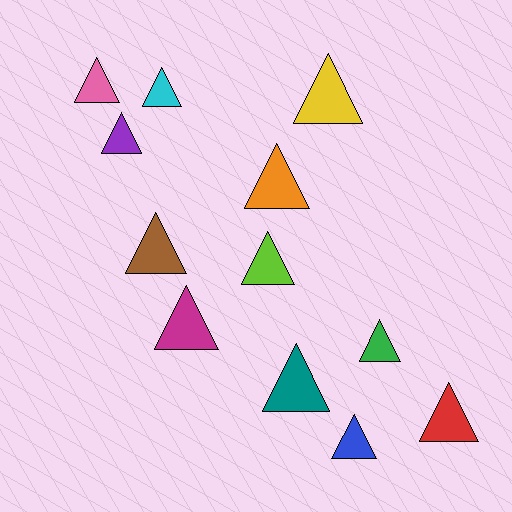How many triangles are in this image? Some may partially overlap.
There are 12 triangles.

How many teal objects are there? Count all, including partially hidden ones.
There is 1 teal object.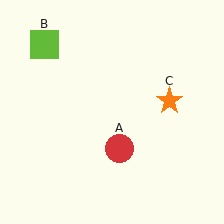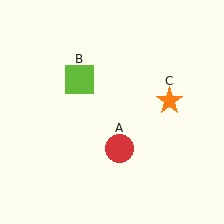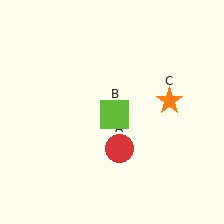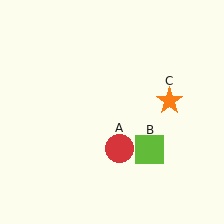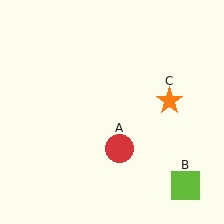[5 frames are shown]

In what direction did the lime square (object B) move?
The lime square (object B) moved down and to the right.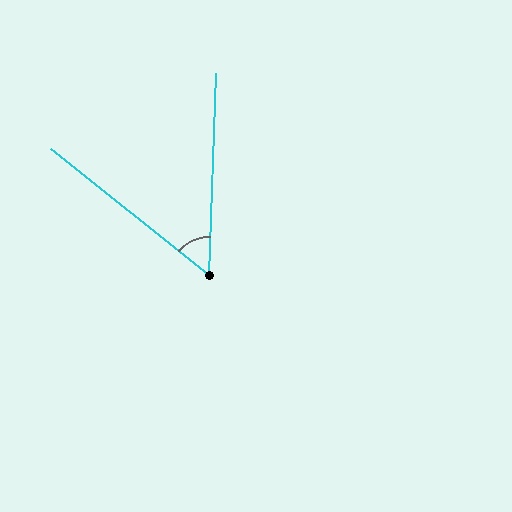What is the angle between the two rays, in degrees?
Approximately 53 degrees.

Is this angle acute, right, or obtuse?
It is acute.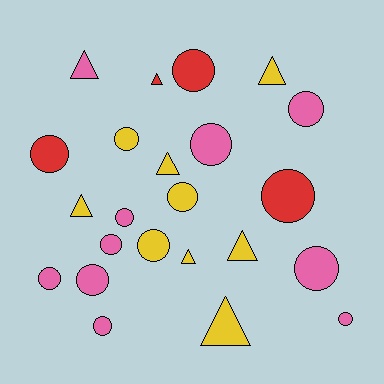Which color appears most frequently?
Pink, with 10 objects.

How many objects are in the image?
There are 23 objects.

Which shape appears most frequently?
Circle, with 15 objects.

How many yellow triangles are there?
There are 6 yellow triangles.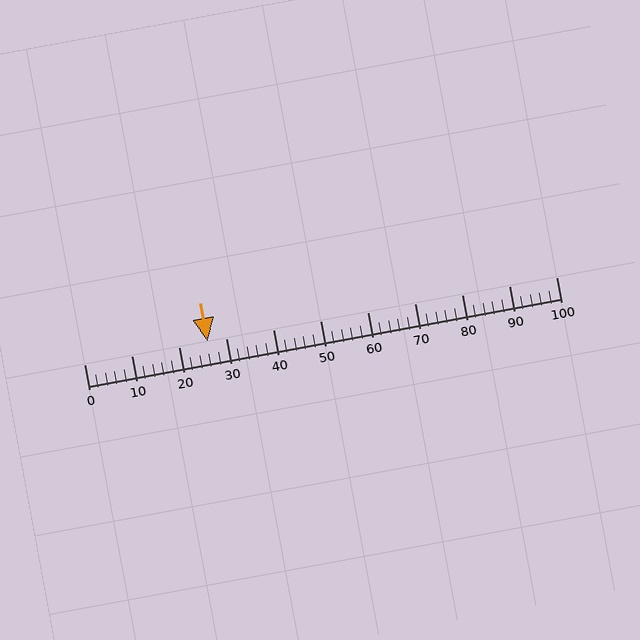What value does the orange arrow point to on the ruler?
The orange arrow points to approximately 26.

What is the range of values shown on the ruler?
The ruler shows values from 0 to 100.